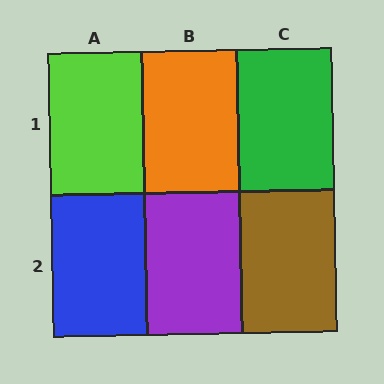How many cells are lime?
1 cell is lime.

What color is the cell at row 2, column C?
Brown.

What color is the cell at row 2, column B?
Purple.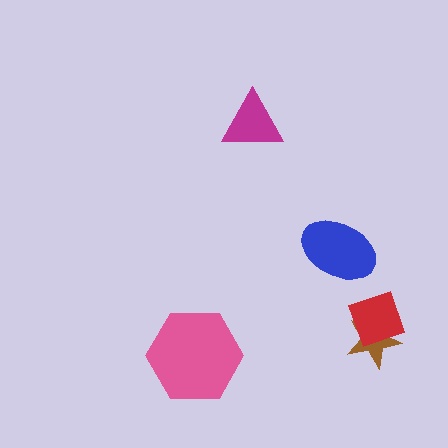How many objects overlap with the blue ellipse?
0 objects overlap with the blue ellipse.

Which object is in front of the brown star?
The red diamond is in front of the brown star.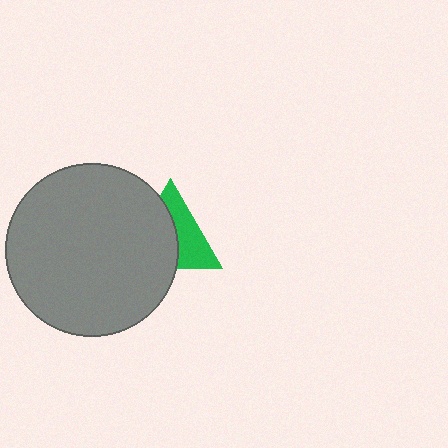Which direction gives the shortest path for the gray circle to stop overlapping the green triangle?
Moving left gives the shortest separation.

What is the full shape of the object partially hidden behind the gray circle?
The partially hidden object is a green triangle.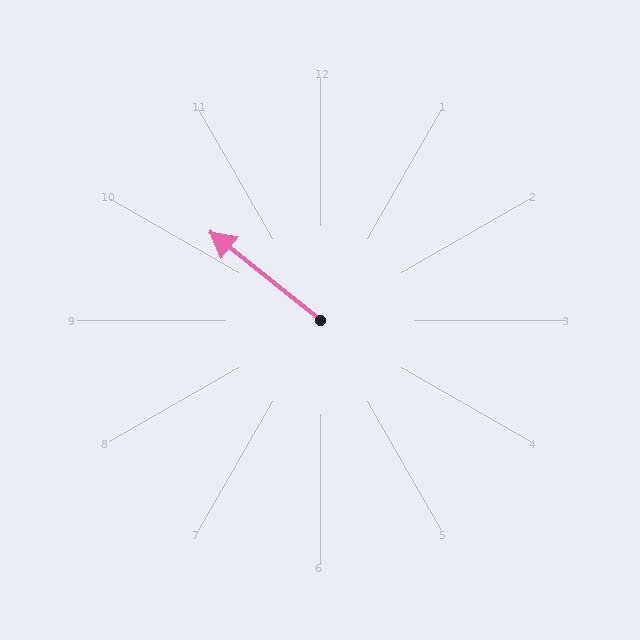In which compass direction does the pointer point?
Northwest.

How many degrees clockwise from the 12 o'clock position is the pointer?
Approximately 309 degrees.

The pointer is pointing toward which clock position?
Roughly 10 o'clock.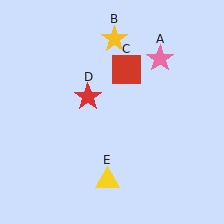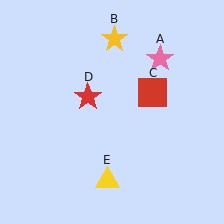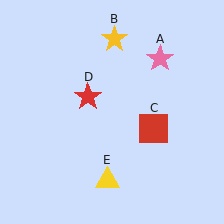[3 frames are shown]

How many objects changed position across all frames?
1 object changed position: red square (object C).